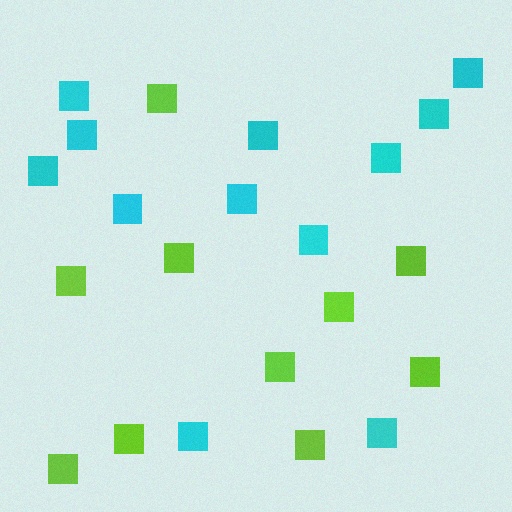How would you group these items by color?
There are 2 groups: one group of cyan squares (12) and one group of lime squares (10).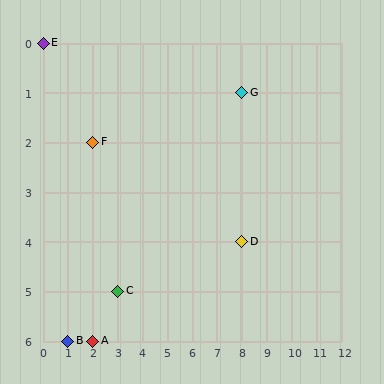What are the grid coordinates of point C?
Point C is at grid coordinates (3, 5).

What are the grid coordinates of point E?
Point E is at grid coordinates (0, 0).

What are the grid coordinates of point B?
Point B is at grid coordinates (1, 6).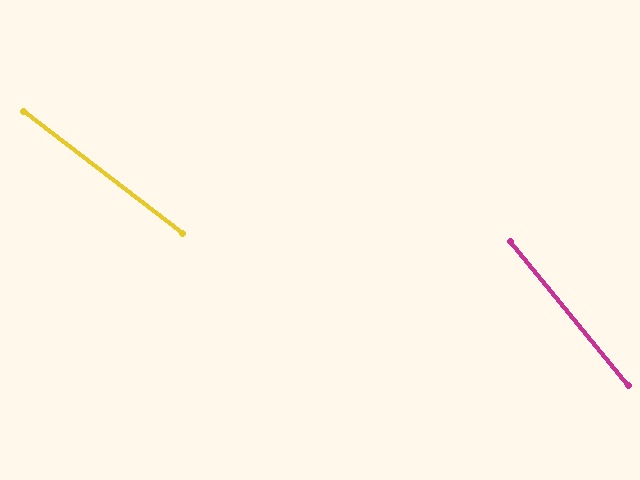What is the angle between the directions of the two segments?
Approximately 13 degrees.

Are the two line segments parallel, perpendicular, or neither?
Neither parallel nor perpendicular — they differ by about 13°.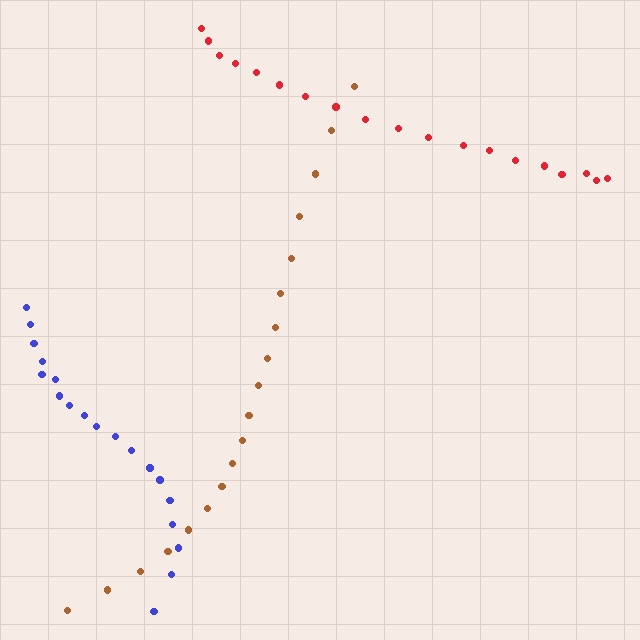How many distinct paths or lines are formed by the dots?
There are 3 distinct paths.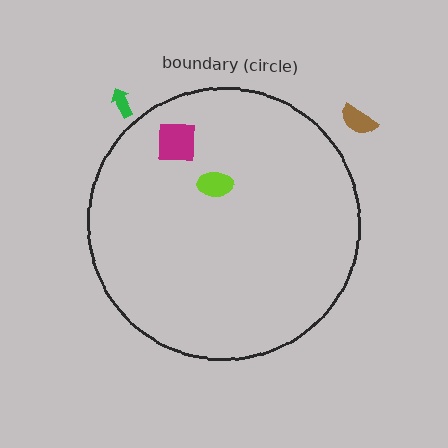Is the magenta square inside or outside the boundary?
Inside.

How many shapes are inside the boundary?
2 inside, 2 outside.